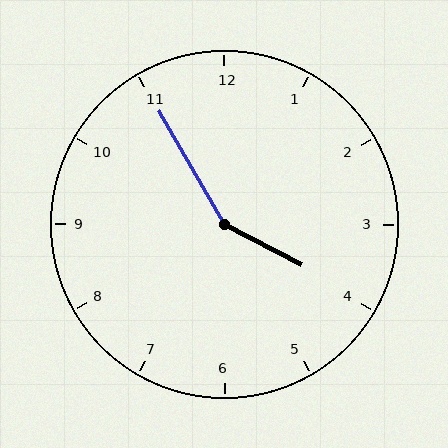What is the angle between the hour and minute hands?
Approximately 148 degrees.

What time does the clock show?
3:55.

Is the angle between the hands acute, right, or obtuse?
It is obtuse.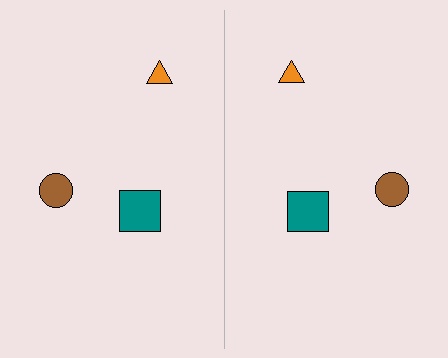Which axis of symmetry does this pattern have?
The pattern has a vertical axis of symmetry running through the center of the image.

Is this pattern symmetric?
Yes, this pattern has bilateral (reflection) symmetry.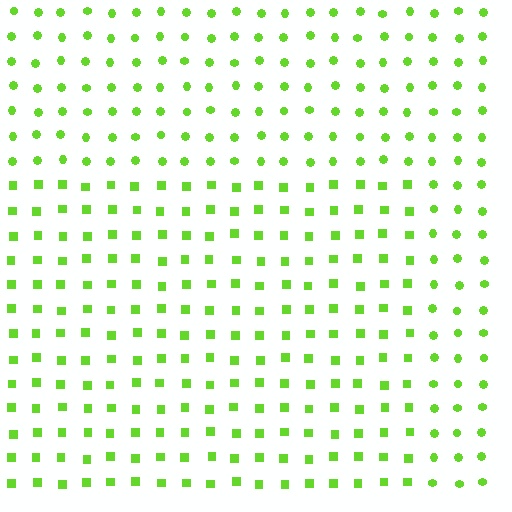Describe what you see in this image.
The image is filled with small lime elements arranged in a uniform grid. A rectangle-shaped region contains squares, while the surrounding area contains circles. The boundary is defined purely by the change in element shape.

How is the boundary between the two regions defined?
The boundary is defined by a change in element shape: squares inside vs. circles outside. All elements share the same color and spacing.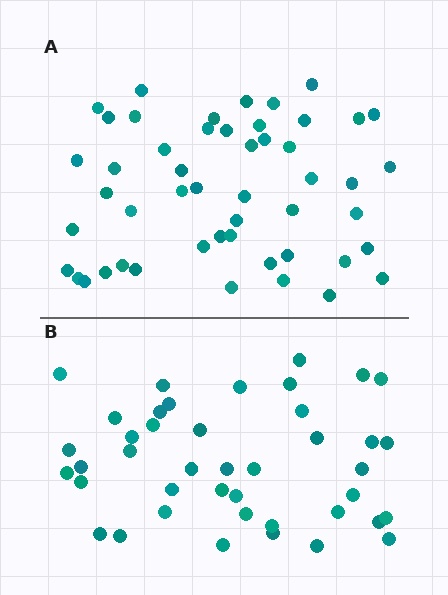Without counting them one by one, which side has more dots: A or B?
Region A (the top region) has more dots.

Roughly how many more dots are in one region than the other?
Region A has roughly 8 or so more dots than region B.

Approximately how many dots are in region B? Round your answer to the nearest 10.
About 40 dots. (The exact count is 42, which rounds to 40.)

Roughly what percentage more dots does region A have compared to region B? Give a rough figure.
About 20% more.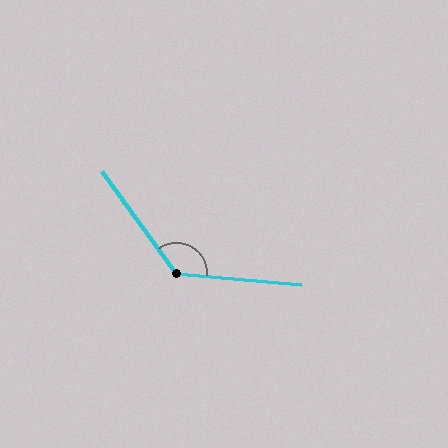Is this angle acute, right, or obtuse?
It is obtuse.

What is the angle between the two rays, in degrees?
Approximately 131 degrees.